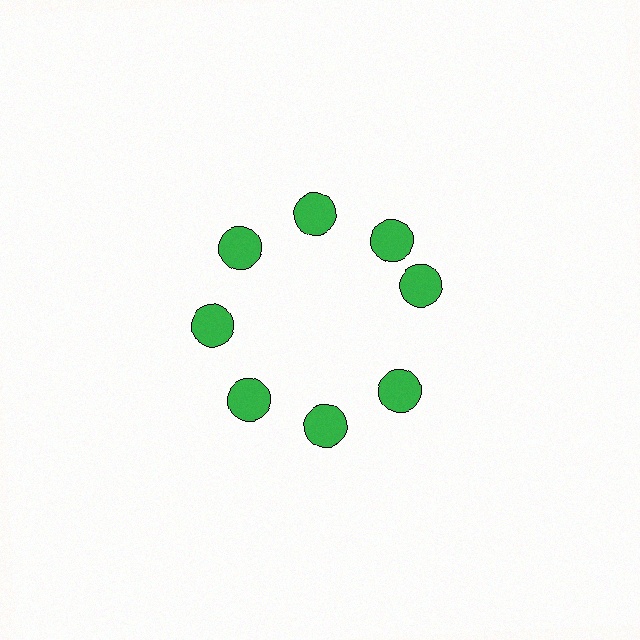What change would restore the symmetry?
The symmetry would be restored by rotating it back into even spacing with its neighbors so that all 8 circles sit at equal angles and equal distance from the center.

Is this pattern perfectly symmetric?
No. The 8 green circles are arranged in a ring, but one element near the 3 o'clock position is rotated out of alignment along the ring, breaking the 8-fold rotational symmetry.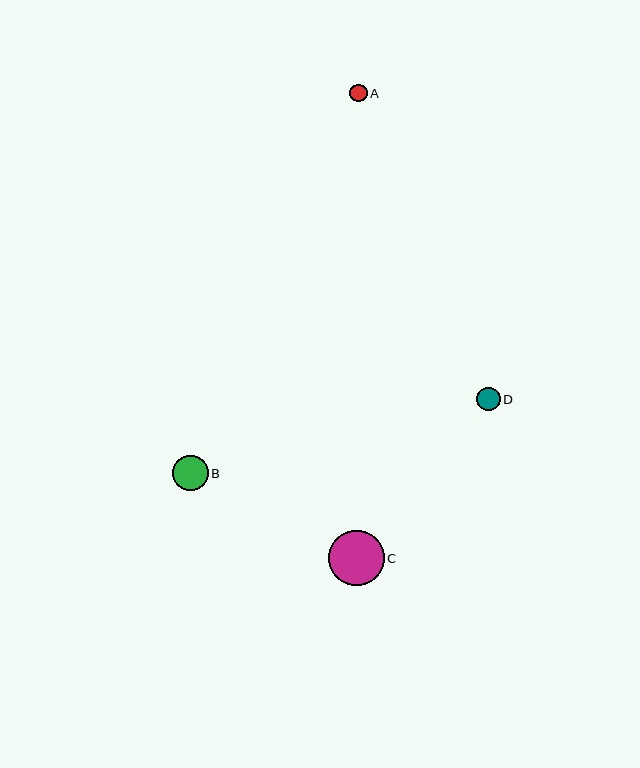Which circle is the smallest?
Circle A is the smallest with a size of approximately 18 pixels.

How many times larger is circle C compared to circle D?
Circle C is approximately 2.4 times the size of circle D.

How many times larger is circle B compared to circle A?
Circle B is approximately 2.0 times the size of circle A.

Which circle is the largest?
Circle C is the largest with a size of approximately 55 pixels.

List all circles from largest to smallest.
From largest to smallest: C, B, D, A.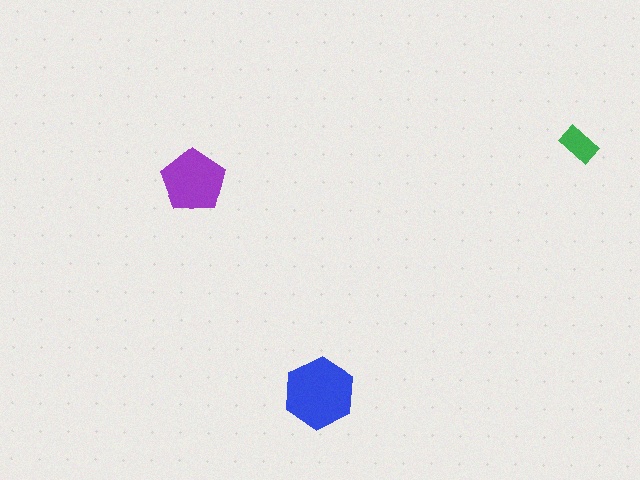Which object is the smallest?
The green rectangle.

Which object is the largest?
The blue hexagon.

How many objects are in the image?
There are 3 objects in the image.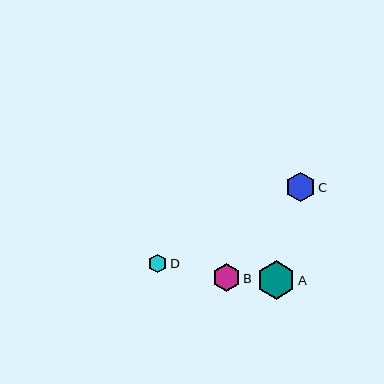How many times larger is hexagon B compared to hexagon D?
Hexagon B is approximately 1.5 times the size of hexagon D.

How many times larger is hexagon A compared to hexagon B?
Hexagon A is approximately 1.4 times the size of hexagon B.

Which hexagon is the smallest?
Hexagon D is the smallest with a size of approximately 18 pixels.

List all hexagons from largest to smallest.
From largest to smallest: A, C, B, D.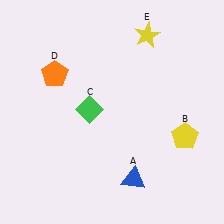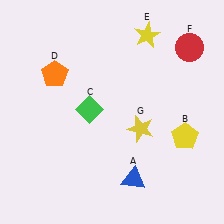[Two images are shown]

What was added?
A red circle (F), a yellow star (G) were added in Image 2.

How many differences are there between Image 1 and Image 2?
There are 2 differences between the two images.